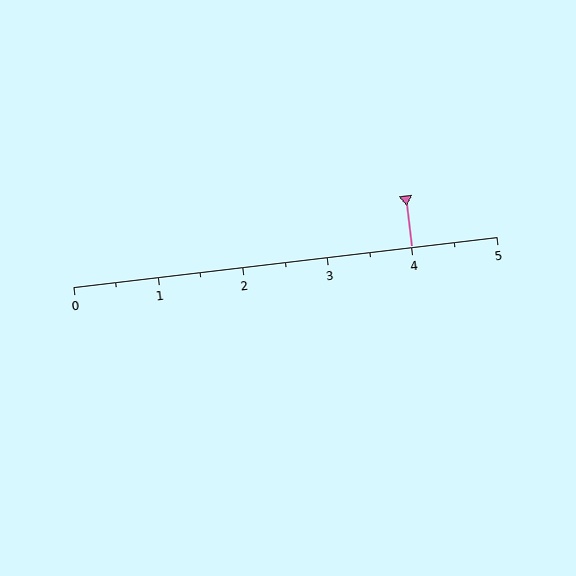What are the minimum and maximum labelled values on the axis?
The axis runs from 0 to 5.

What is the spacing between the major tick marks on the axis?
The major ticks are spaced 1 apart.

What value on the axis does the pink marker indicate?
The marker indicates approximately 4.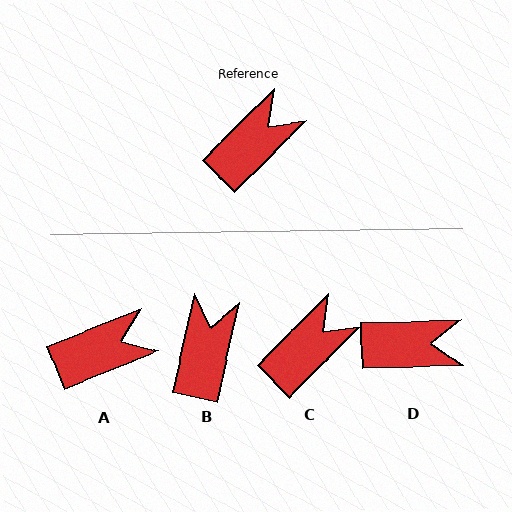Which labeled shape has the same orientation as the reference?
C.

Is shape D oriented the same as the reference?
No, it is off by about 43 degrees.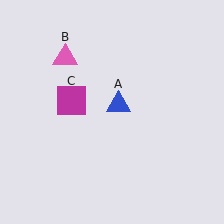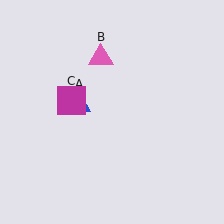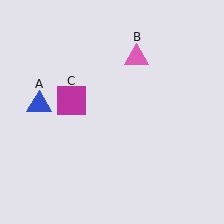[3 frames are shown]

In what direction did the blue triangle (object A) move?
The blue triangle (object A) moved left.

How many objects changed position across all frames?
2 objects changed position: blue triangle (object A), pink triangle (object B).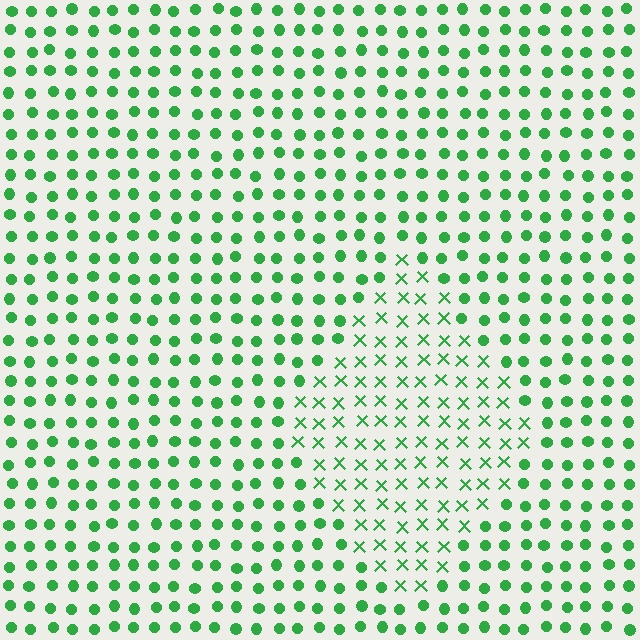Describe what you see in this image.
The image is filled with small green elements arranged in a uniform grid. A diamond-shaped region contains X marks, while the surrounding area contains circles. The boundary is defined purely by the change in element shape.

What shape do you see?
I see a diamond.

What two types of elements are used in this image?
The image uses X marks inside the diamond region and circles outside it.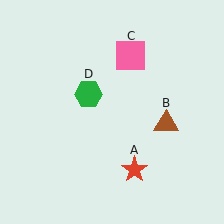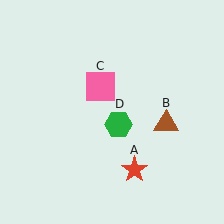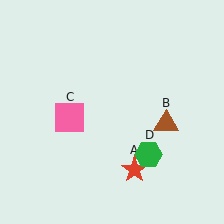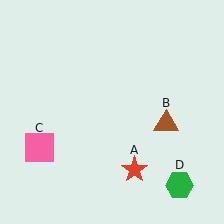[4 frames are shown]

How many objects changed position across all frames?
2 objects changed position: pink square (object C), green hexagon (object D).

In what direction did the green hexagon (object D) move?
The green hexagon (object D) moved down and to the right.